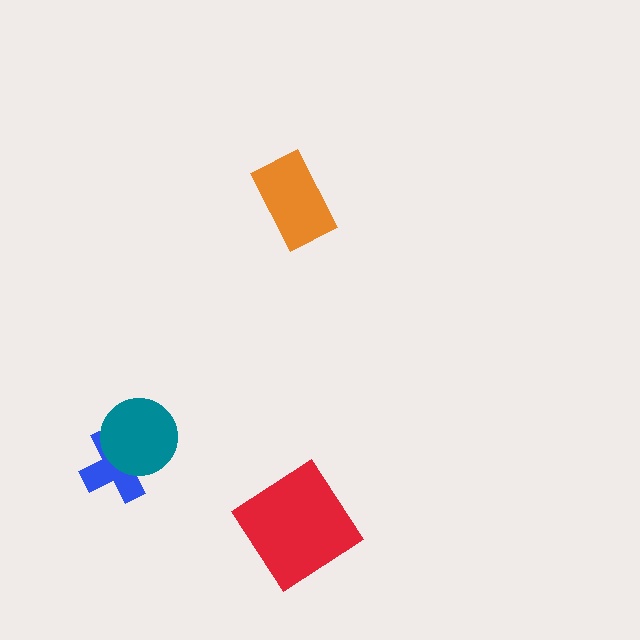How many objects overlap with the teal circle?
1 object overlaps with the teal circle.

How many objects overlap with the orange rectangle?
0 objects overlap with the orange rectangle.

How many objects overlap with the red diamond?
0 objects overlap with the red diamond.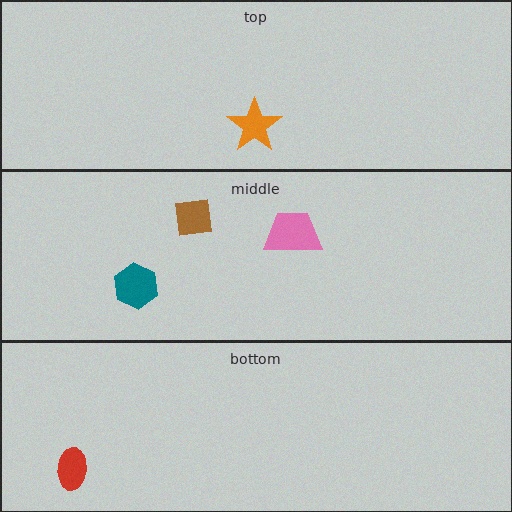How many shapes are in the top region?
1.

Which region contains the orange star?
The top region.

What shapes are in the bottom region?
The red ellipse.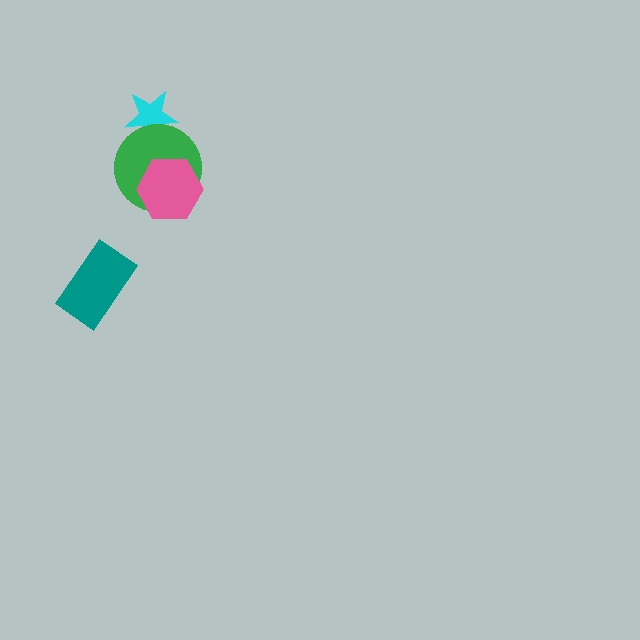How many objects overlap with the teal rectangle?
0 objects overlap with the teal rectangle.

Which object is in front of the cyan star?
The green circle is in front of the cyan star.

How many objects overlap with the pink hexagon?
1 object overlaps with the pink hexagon.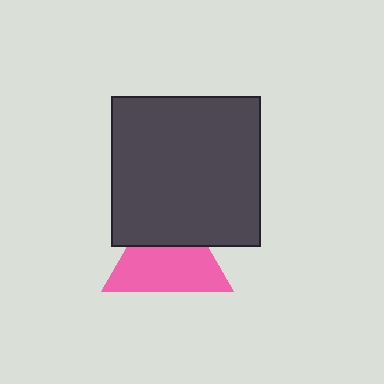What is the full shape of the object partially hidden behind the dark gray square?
The partially hidden object is a pink triangle.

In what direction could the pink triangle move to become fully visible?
The pink triangle could move down. That would shift it out from behind the dark gray square entirely.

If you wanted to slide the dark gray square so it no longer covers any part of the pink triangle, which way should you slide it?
Slide it up — that is the most direct way to separate the two shapes.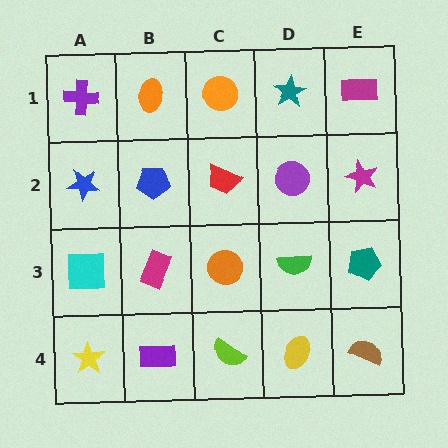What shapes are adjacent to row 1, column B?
A blue pentagon (row 2, column B), a purple cross (row 1, column A), an orange circle (row 1, column C).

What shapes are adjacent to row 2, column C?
An orange circle (row 1, column C), an orange circle (row 3, column C), a blue pentagon (row 2, column B), a purple circle (row 2, column D).